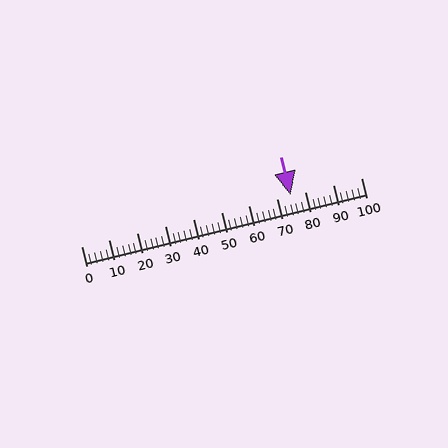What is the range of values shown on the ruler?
The ruler shows values from 0 to 100.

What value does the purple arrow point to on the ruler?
The purple arrow points to approximately 75.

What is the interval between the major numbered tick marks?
The major tick marks are spaced 10 units apart.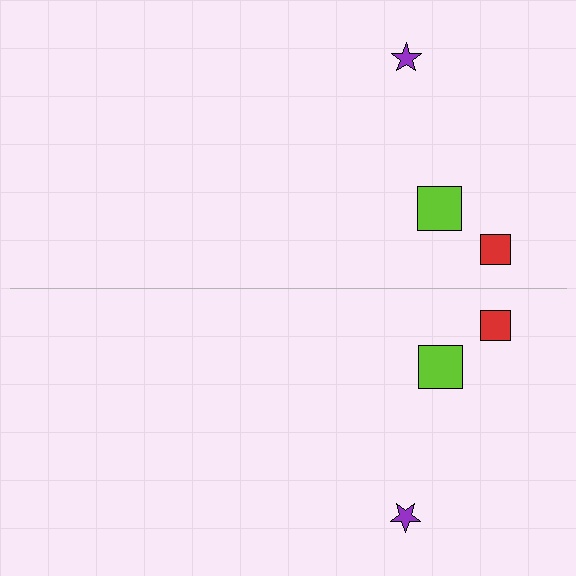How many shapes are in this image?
There are 6 shapes in this image.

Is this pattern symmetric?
Yes, this pattern has bilateral (reflection) symmetry.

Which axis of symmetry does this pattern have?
The pattern has a horizontal axis of symmetry running through the center of the image.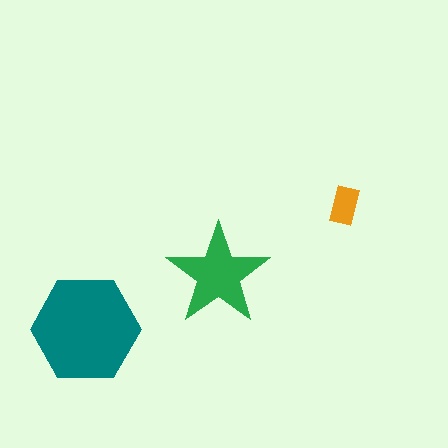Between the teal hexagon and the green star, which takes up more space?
The teal hexagon.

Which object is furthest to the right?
The orange rectangle is rightmost.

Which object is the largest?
The teal hexagon.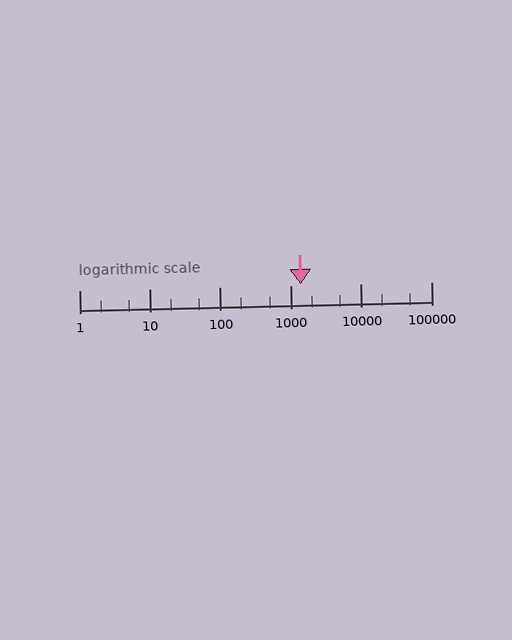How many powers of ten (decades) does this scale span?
The scale spans 5 decades, from 1 to 100000.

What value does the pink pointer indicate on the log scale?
The pointer indicates approximately 1400.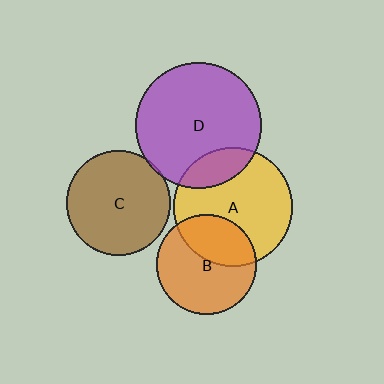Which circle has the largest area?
Circle D (purple).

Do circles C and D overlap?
Yes.